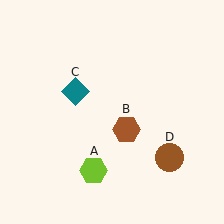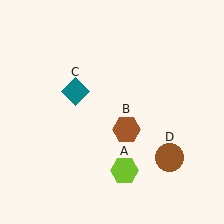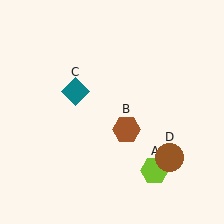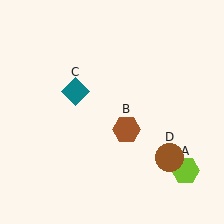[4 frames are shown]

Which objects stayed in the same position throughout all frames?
Brown hexagon (object B) and teal diamond (object C) and brown circle (object D) remained stationary.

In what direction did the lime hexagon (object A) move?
The lime hexagon (object A) moved right.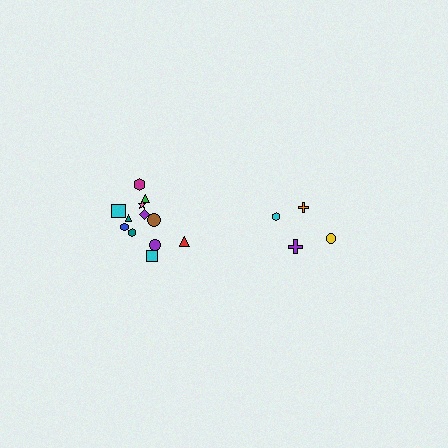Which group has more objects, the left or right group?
The left group.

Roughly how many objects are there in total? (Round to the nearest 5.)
Roughly 15 objects in total.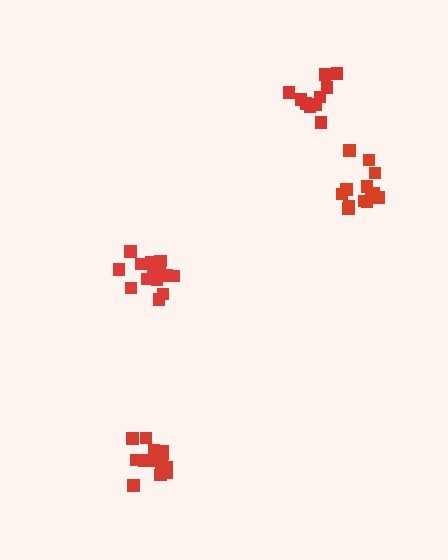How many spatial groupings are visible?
There are 4 spatial groupings.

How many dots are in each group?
Group 1: 10 dots, Group 2: 14 dots, Group 3: 14 dots, Group 4: 13 dots (51 total).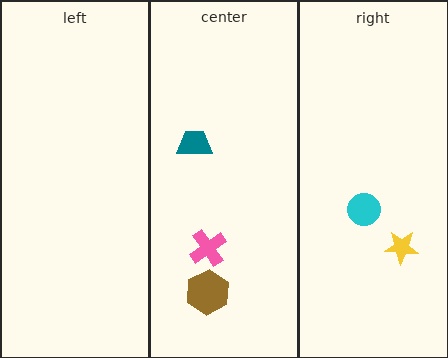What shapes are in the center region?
The pink cross, the teal trapezoid, the brown hexagon.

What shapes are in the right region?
The cyan circle, the yellow star.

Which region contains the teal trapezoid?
The center region.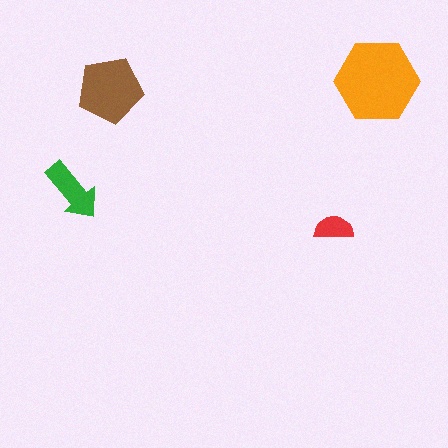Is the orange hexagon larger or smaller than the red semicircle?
Larger.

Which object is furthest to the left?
The green arrow is leftmost.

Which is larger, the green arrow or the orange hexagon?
The orange hexagon.